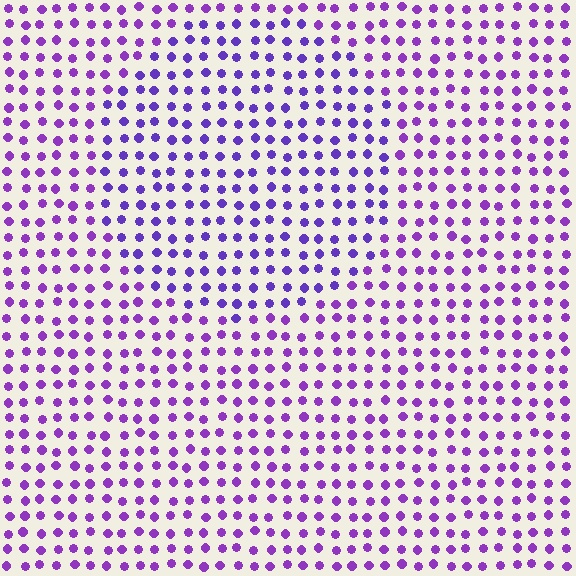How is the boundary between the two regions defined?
The boundary is defined purely by a slight shift in hue (about 20 degrees). Spacing, size, and orientation are identical on both sides.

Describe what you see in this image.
The image is filled with small purple elements in a uniform arrangement. A circle-shaped region is visible where the elements are tinted to a slightly different hue, forming a subtle color boundary.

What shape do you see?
I see a circle.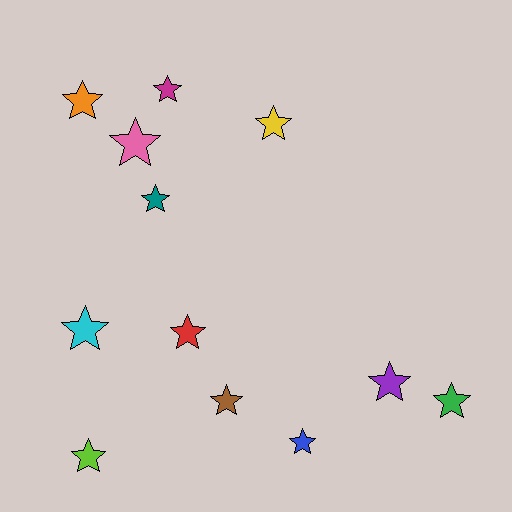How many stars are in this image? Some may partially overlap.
There are 12 stars.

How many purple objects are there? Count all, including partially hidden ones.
There is 1 purple object.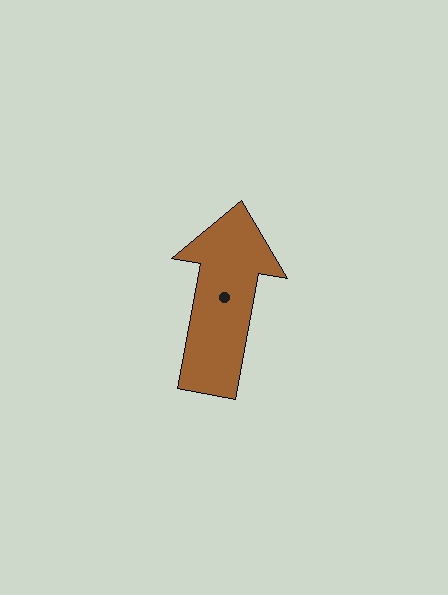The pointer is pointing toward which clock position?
Roughly 12 o'clock.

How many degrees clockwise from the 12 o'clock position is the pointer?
Approximately 10 degrees.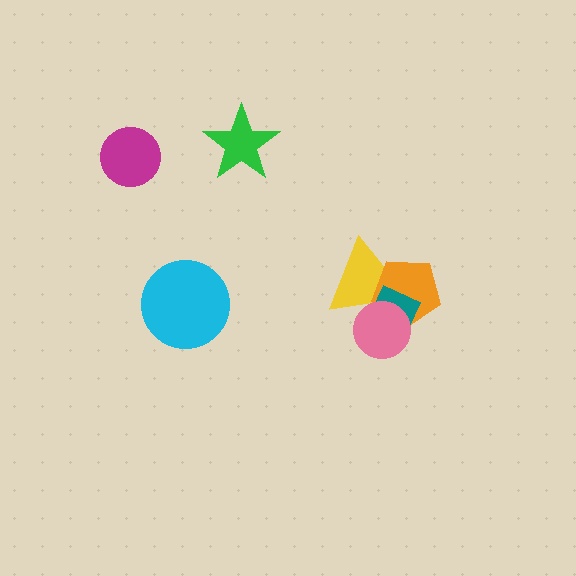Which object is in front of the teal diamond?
The pink circle is in front of the teal diamond.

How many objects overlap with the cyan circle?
0 objects overlap with the cyan circle.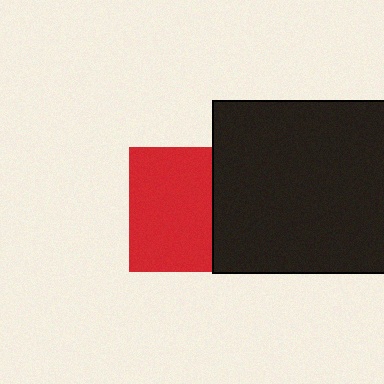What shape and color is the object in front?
The object in front is a black square.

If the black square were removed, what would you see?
You would see the complete red square.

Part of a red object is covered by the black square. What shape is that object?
It is a square.